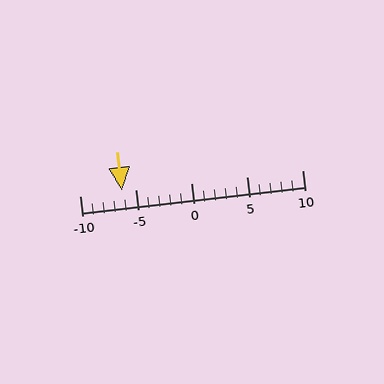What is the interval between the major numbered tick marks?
The major tick marks are spaced 5 units apart.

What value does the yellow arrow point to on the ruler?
The yellow arrow points to approximately -6.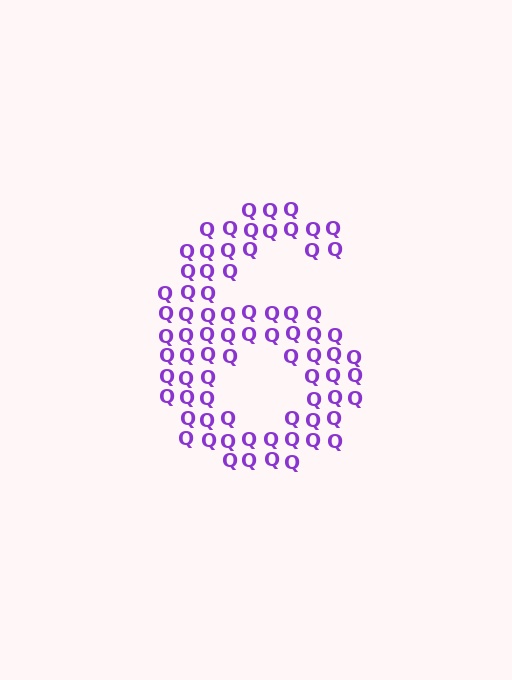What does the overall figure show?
The overall figure shows the digit 6.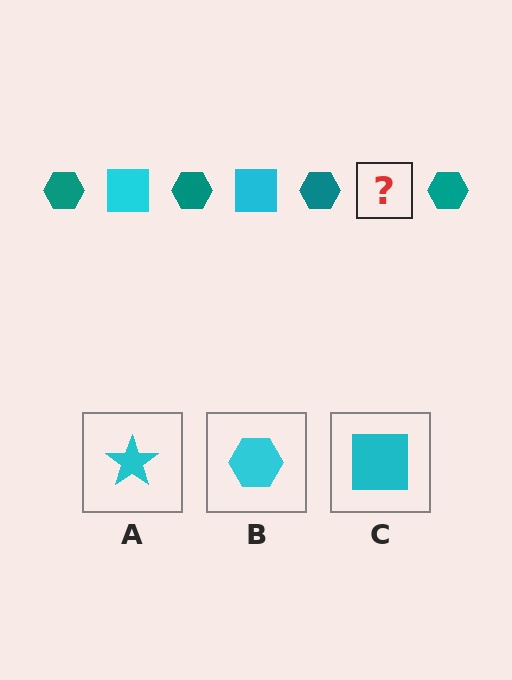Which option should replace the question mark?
Option C.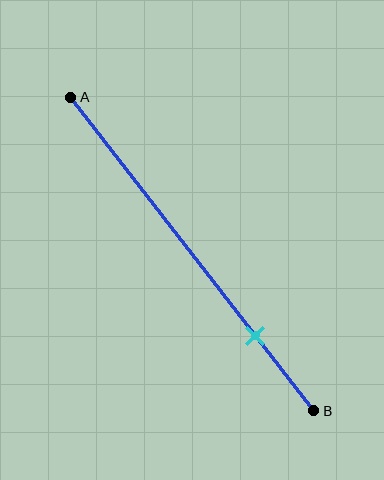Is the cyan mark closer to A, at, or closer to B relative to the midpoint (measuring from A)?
The cyan mark is closer to point B than the midpoint of segment AB.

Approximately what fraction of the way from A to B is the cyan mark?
The cyan mark is approximately 75% of the way from A to B.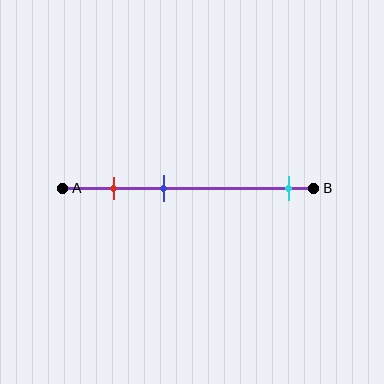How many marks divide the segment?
There are 3 marks dividing the segment.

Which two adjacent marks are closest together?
The red and blue marks are the closest adjacent pair.